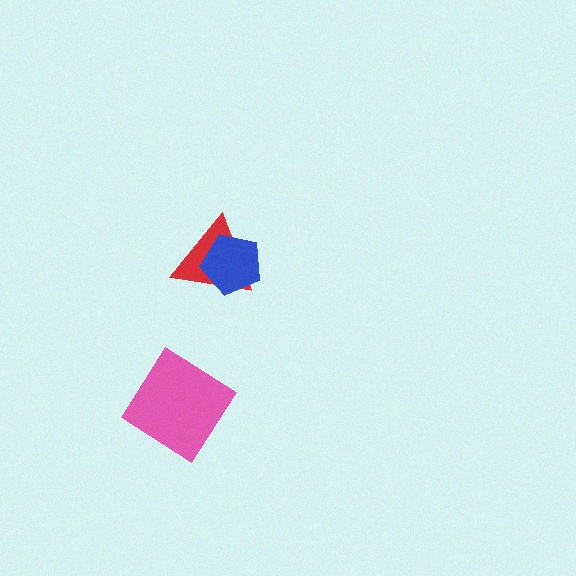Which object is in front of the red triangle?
The blue pentagon is in front of the red triangle.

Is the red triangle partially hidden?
Yes, it is partially covered by another shape.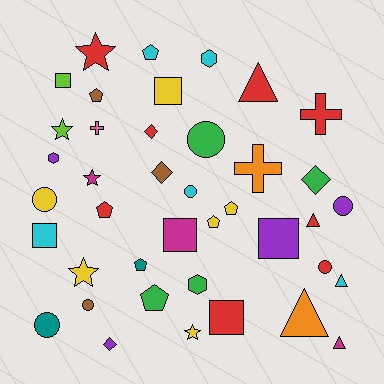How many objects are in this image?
There are 40 objects.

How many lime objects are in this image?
There are 2 lime objects.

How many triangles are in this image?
There are 5 triangles.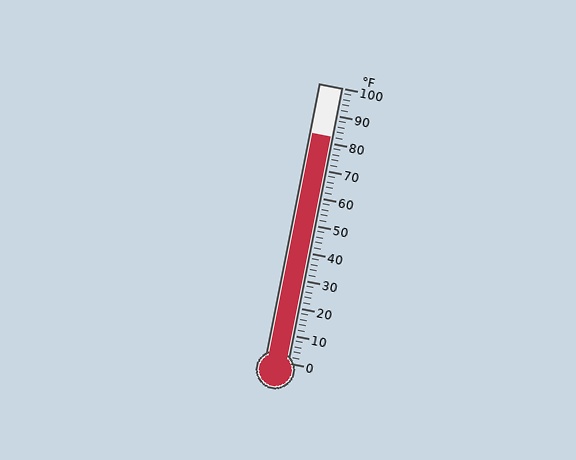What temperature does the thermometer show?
The thermometer shows approximately 82°F.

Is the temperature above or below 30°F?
The temperature is above 30°F.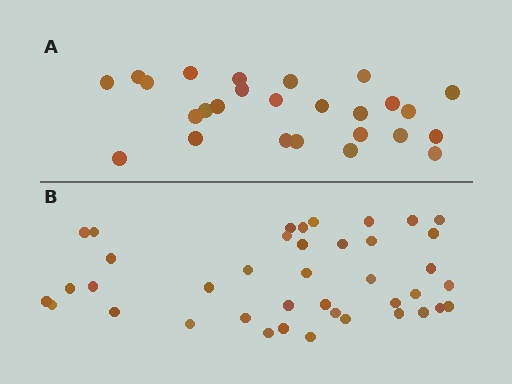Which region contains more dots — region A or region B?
Region B (the bottom region) has more dots.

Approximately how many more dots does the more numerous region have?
Region B has approximately 15 more dots than region A.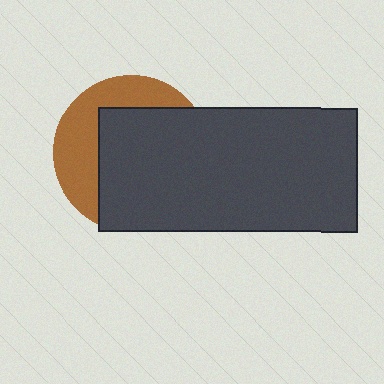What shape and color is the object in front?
The object in front is a dark gray rectangle.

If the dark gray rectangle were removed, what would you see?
You would see the complete brown circle.